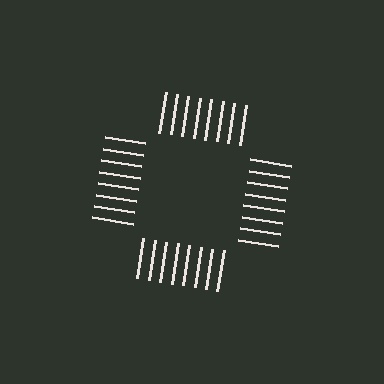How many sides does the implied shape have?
4 sides — the line-ends trace a square.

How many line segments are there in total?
32 — 8 along each of the 4 edges.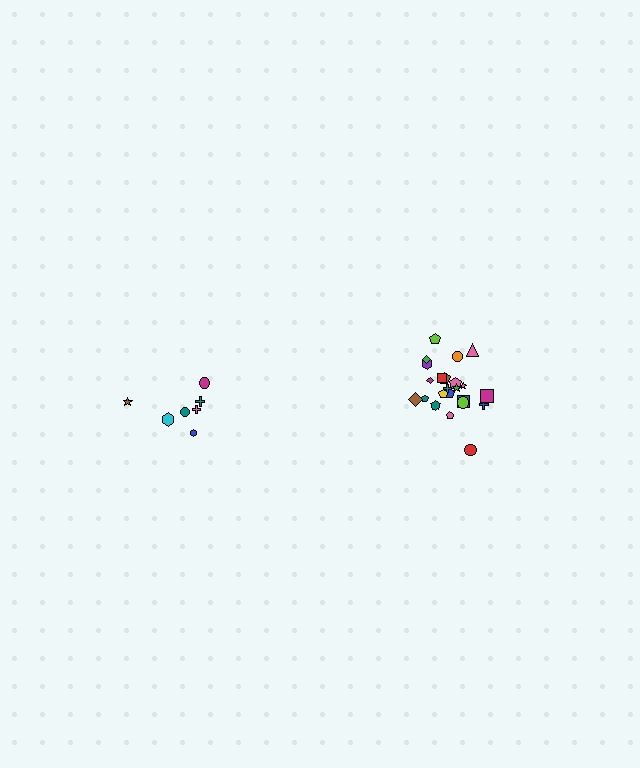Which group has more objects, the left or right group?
The right group.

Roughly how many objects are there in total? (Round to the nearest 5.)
Roughly 30 objects in total.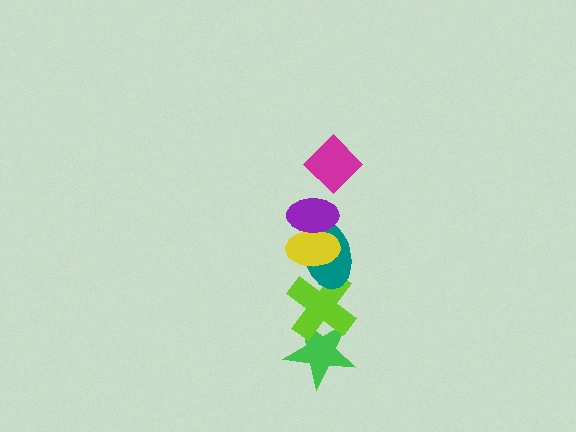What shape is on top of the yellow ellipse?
The purple ellipse is on top of the yellow ellipse.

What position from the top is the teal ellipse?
The teal ellipse is 4th from the top.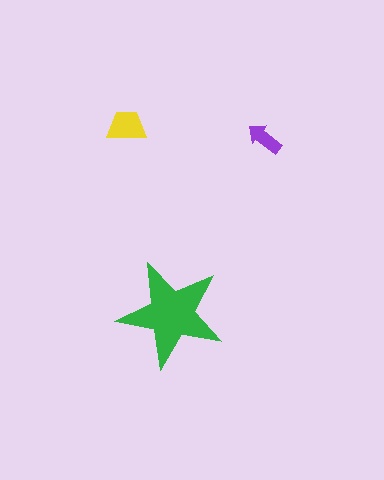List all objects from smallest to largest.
The purple arrow, the yellow trapezoid, the green star.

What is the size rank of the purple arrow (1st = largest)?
3rd.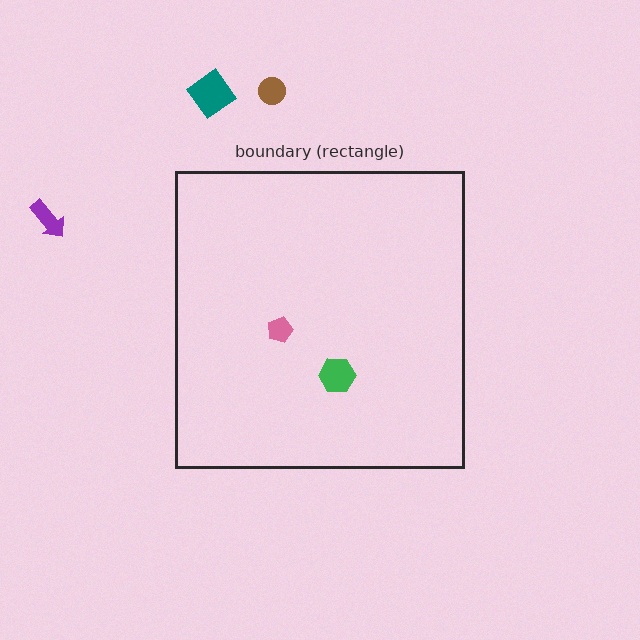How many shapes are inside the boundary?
2 inside, 3 outside.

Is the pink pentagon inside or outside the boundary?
Inside.